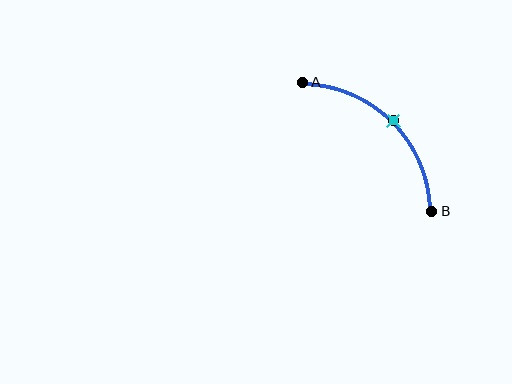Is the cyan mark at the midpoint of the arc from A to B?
Yes. The cyan mark lies on the arc at equal arc-length from both A and B — it is the arc midpoint.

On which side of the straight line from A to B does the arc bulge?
The arc bulges above and to the right of the straight line connecting A and B.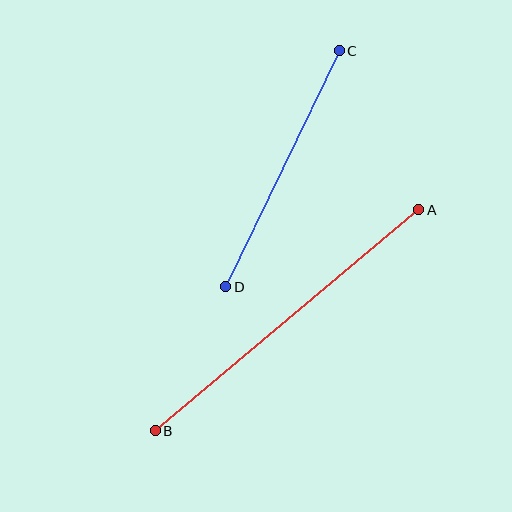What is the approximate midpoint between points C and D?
The midpoint is at approximately (283, 169) pixels.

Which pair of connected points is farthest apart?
Points A and B are farthest apart.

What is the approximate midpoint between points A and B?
The midpoint is at approximately (287, 320) pixels.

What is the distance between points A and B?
The distance is approximately 344 pixels.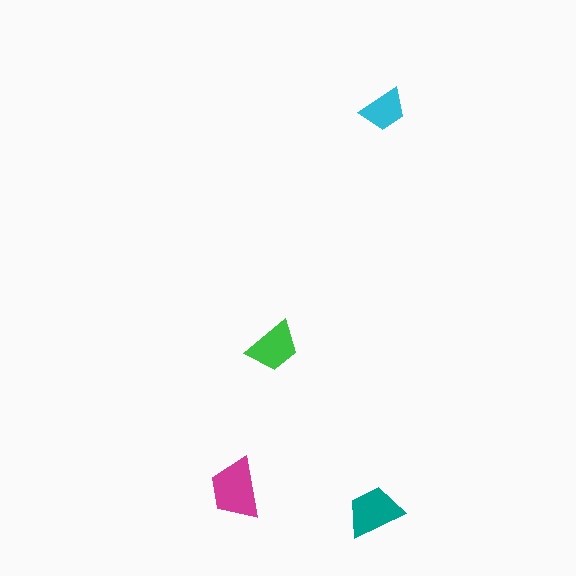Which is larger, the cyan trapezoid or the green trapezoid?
The green one.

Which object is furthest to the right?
The cyan trapezoid is rightmost.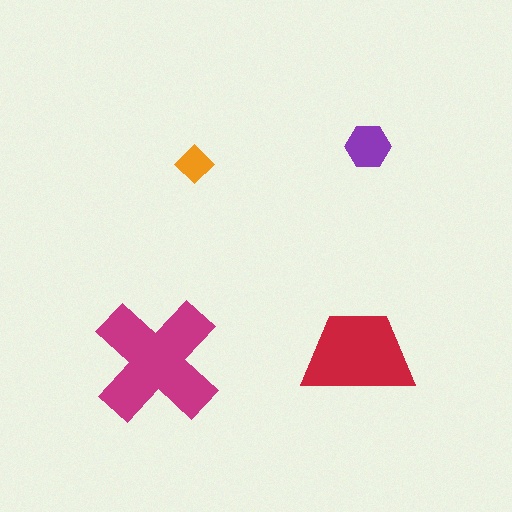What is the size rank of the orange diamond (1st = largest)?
4th.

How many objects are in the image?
There are 4 objects in the image.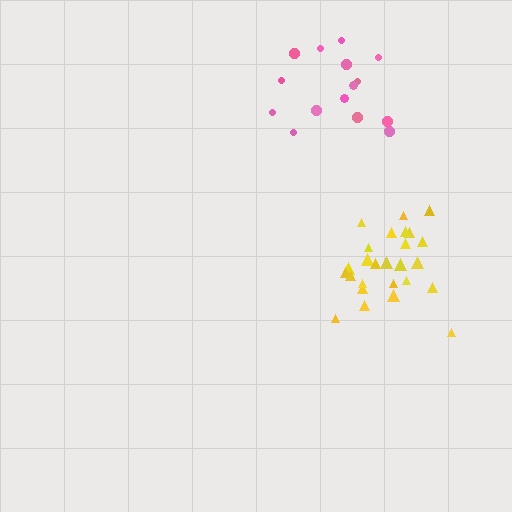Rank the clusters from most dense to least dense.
yellow, pink.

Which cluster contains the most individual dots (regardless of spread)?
Yellow (26).